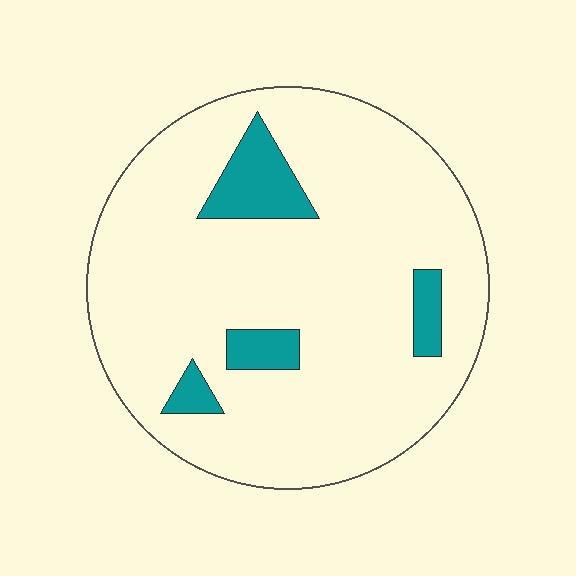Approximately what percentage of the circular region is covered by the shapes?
Approximately 10%.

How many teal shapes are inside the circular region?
4.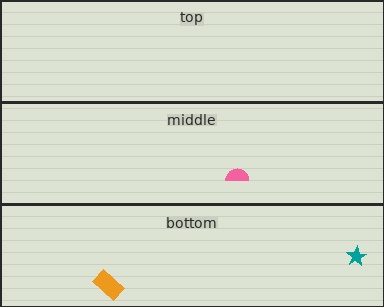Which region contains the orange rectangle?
The bottom region.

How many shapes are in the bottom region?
2.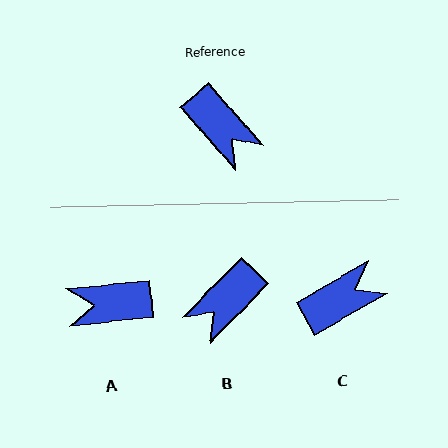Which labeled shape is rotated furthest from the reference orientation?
A, about 125 degrees away.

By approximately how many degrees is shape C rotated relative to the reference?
Approximately 79 degrees counter-clockwise.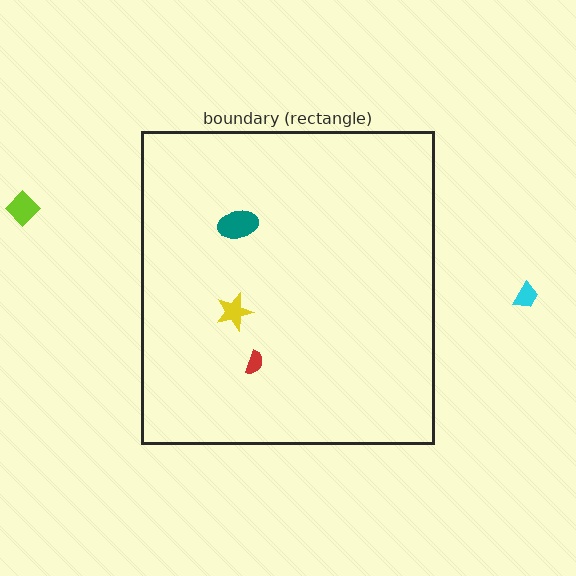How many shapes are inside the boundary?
3 inside, 2 outside.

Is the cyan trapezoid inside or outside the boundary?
Outside.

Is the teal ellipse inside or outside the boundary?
Inside.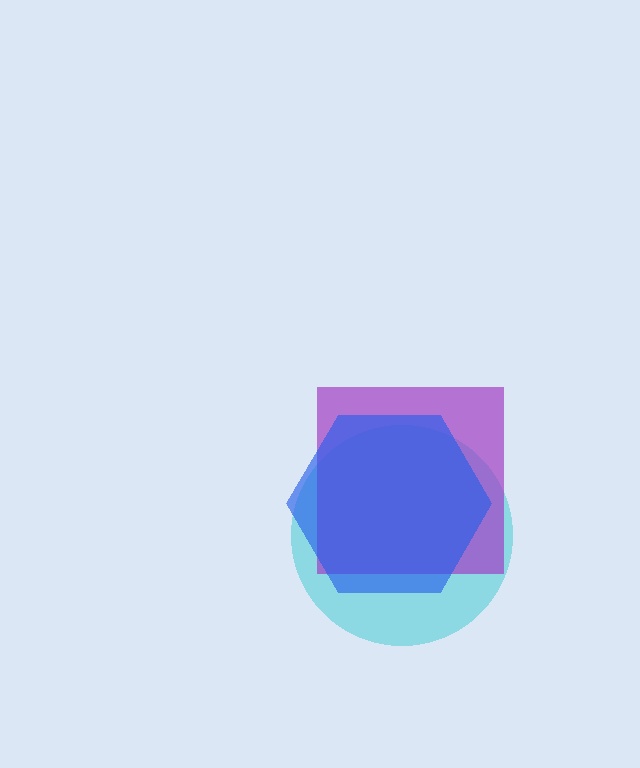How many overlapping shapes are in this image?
There are 3 overlapping shapes in the image.